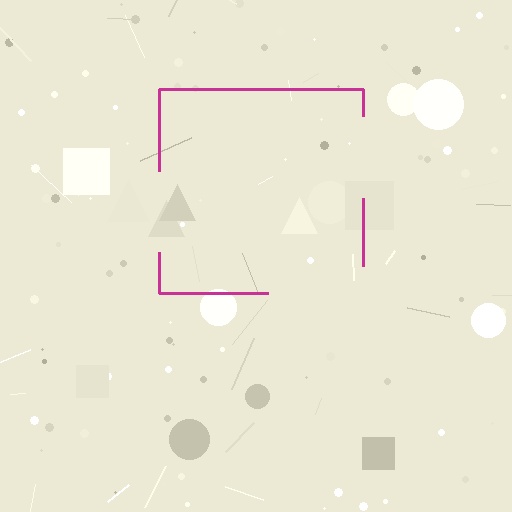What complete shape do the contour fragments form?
The contour fragments form a square.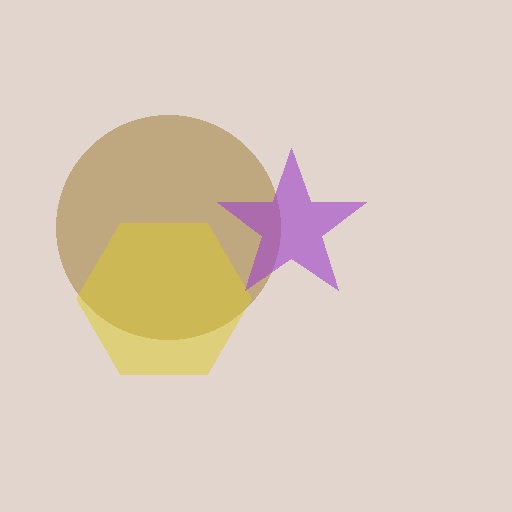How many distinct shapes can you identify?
There are 3 distinct shapes: a brown circle, a yellow hexagon, a purple star.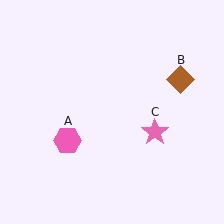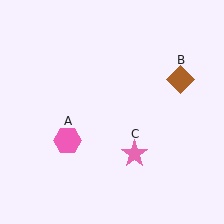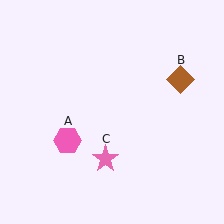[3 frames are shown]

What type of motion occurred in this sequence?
The pink star (object C) rotated clockwise around the center of the scene.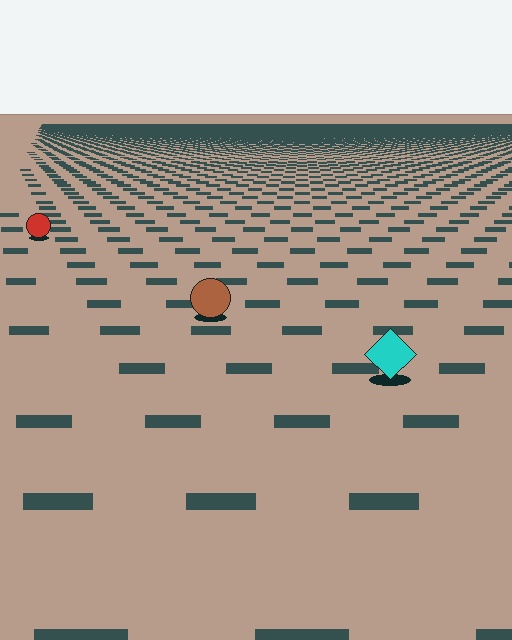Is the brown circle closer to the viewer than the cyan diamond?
No. The cyan diamond is closer — you can tell from the texture gradient: the ground texture is coarser near it.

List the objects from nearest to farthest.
From nearest to farthest: the cyan diamond, the brown circle, the red circle.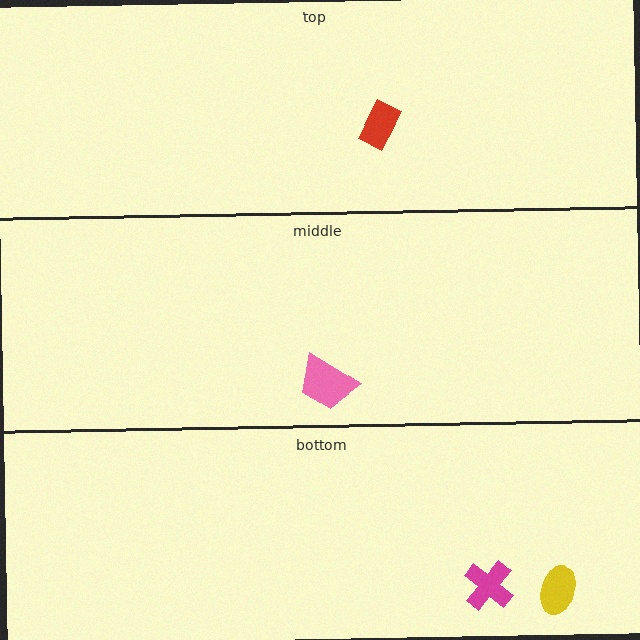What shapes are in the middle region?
The pink trapezoid.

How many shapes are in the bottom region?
2.